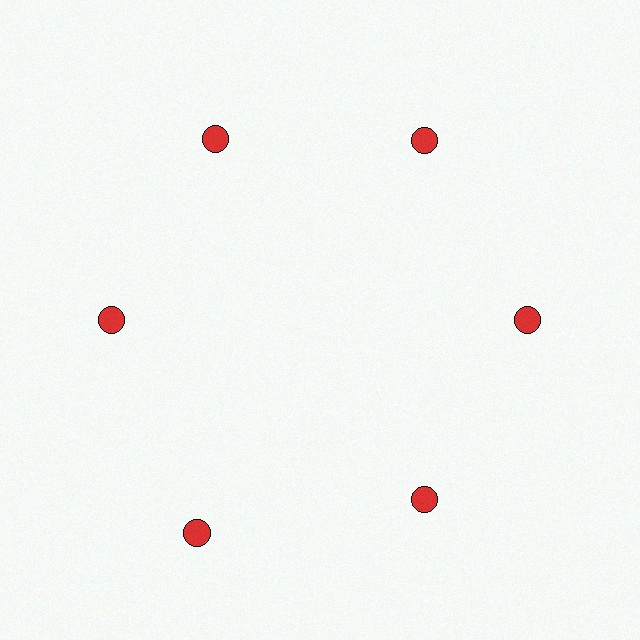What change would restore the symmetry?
The symmetry would be restored by moving it inward, back onto the ring so that all 6 circles sit at equal angles and equal distance from the center.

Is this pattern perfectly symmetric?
No. The 6 red circles are arranged in a ring, but one element near the 7 o'clock position is pushed outward from the center, breaking the 6-fold rotational symmetry.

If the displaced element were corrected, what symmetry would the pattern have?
It would have 6-fold rotational symmetry — the pattern would map onto itself every 60 degrees.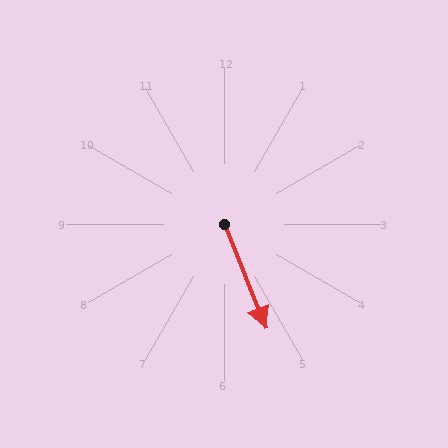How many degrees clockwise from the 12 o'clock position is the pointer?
Approximately 158 degrees.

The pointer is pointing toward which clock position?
Roughly 5 o'clock.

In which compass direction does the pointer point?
South.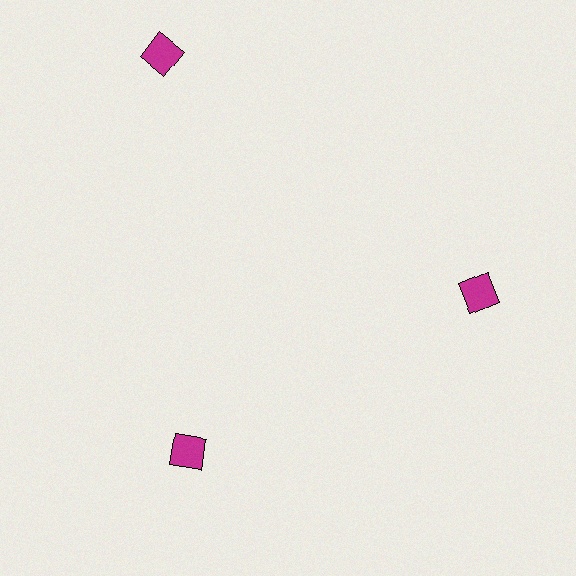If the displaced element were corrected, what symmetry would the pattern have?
It would have 3-fold rotational symmetry — the pattern would map onto itself every 120 degrees.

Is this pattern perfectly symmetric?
No. The 3 magenta diamonds are arranged in a ring, but one element near the 11 o'clock position is pushed outward from the center, breaking the 3-fold rotational symmetry.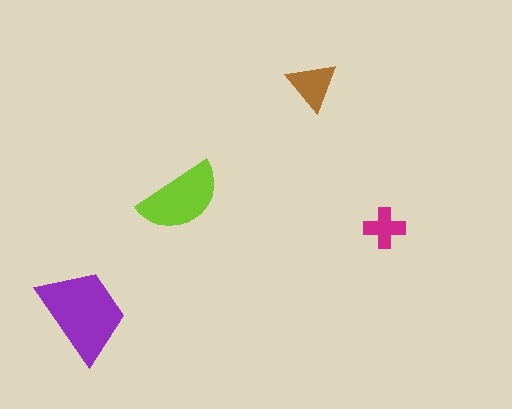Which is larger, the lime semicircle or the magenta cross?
The lime semicircle.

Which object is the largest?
The purple trapezoid.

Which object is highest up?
The brown triangle is topmost.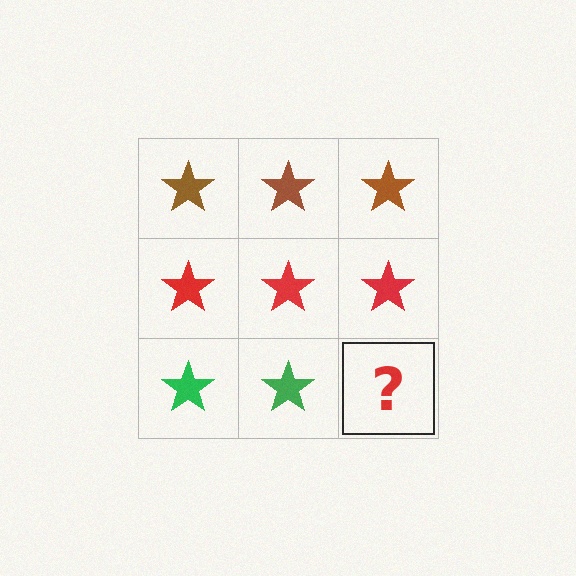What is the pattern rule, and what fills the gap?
The rule is that each row has a consistent color. The gap should be filled with a green star.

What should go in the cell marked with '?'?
The missing cell should contain a green star.